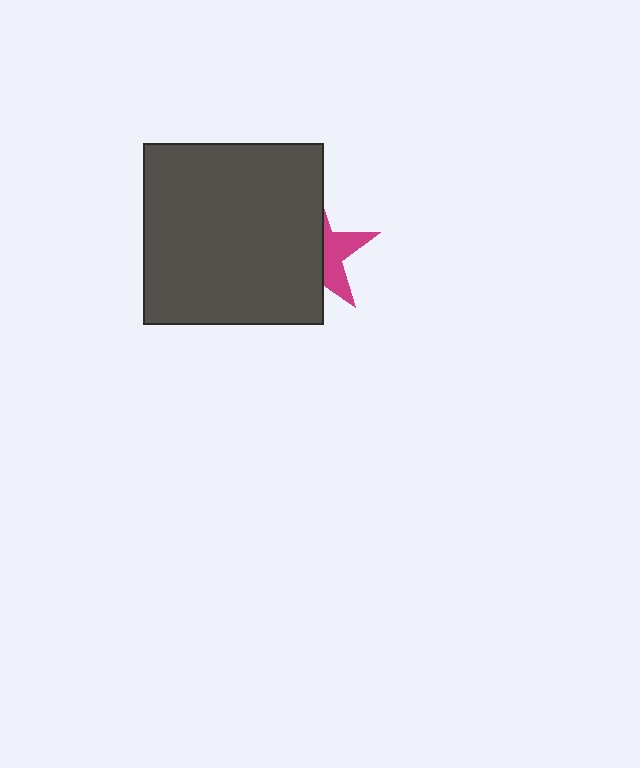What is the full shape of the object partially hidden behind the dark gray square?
The partially hidden object is a magenta star.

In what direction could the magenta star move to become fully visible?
The magenta star could move right. That would shift it out from behind the dark gray square entirely.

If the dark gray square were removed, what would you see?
You would see the complete magenta star.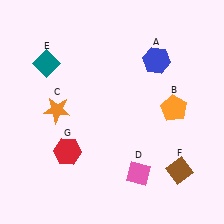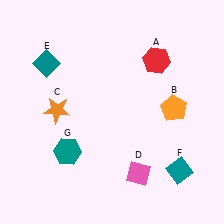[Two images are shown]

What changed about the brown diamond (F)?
In Image 1, F is brown. In Image 2, it changed to teal.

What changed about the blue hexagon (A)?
In Image 1, A is blue. In Image 2, it changed to red.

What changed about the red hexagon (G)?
In Image 1, G is red. In Image 2, it changed to teal.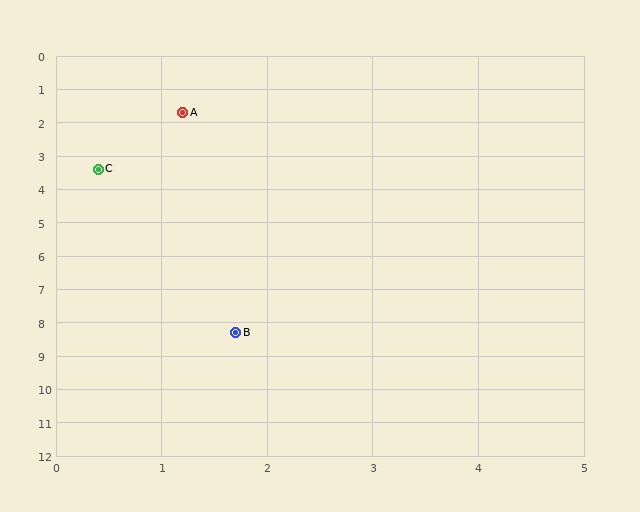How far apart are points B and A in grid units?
Points B and A are about 6.6 grid units apart.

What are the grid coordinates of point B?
Point B is at approximately (1.7, 8.3).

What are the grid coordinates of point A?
Point A is at approximately (1.2, 1.7).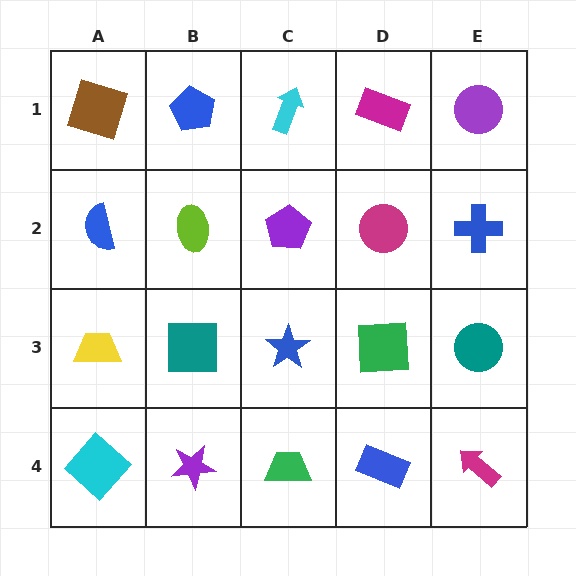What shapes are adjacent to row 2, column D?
A magenta rectangle (row 1, column D), a green square (row 3, column D), a purple pentagon (row 2, column C), a blue cross (row 2, column E).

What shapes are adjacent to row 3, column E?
A blue cross (row 2, column E), a magenta arrow (row 4, column E), a green square (row 3, column D).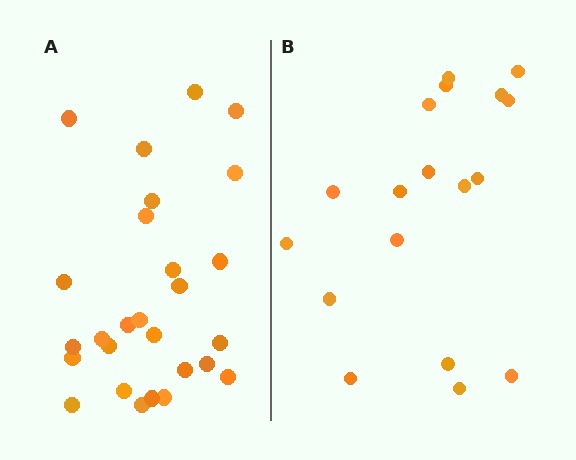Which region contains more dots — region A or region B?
Region A (the left region) has more dots.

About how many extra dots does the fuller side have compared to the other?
Region A has roughly 8 or so more dots than region B.